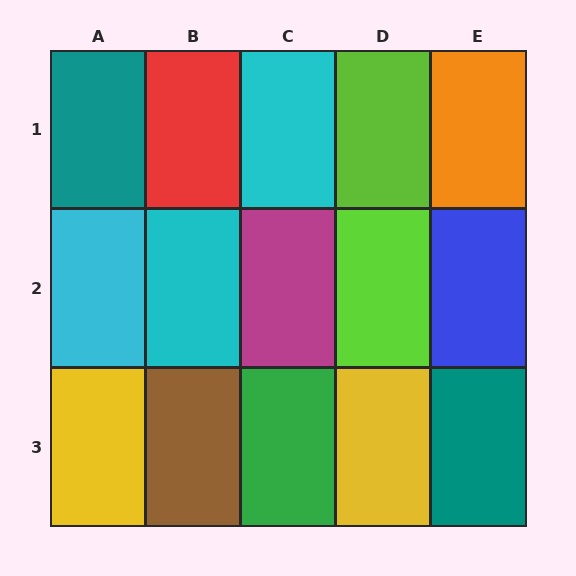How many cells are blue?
1 cell is blue.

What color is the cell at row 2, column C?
Magenta.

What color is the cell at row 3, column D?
Yellow.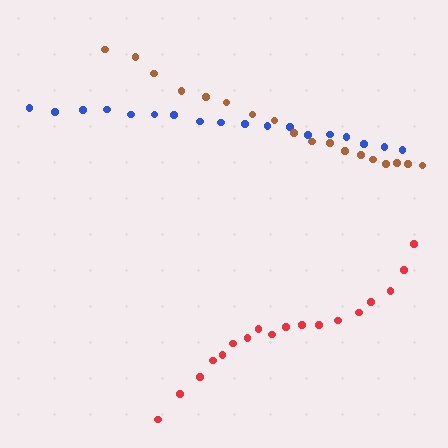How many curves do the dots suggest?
There are 3 distinct paths.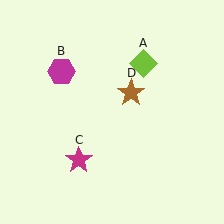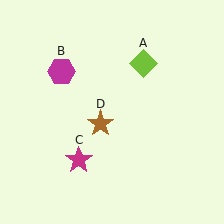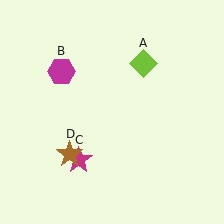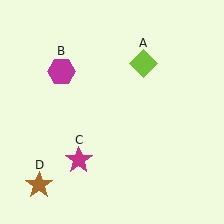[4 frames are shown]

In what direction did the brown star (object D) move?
The brown star (object D) moved down and to the left.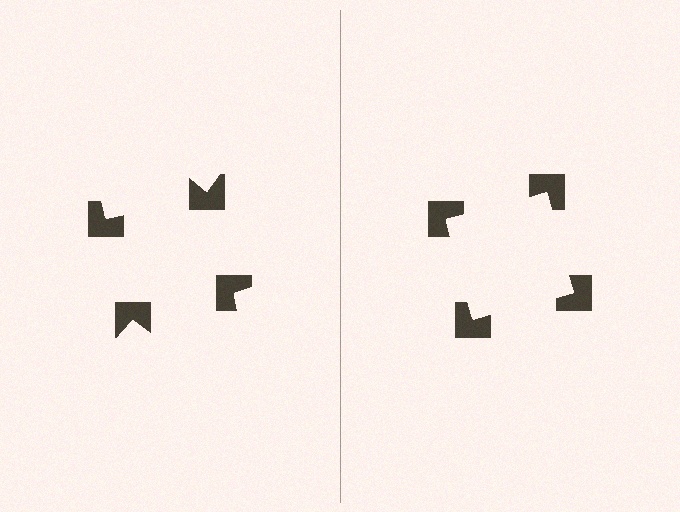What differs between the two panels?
The notched squares are positioned identically on both sides; only the wedge orientations differ. On the right they align to a square; on the left they are misaligned.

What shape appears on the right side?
An illusory square.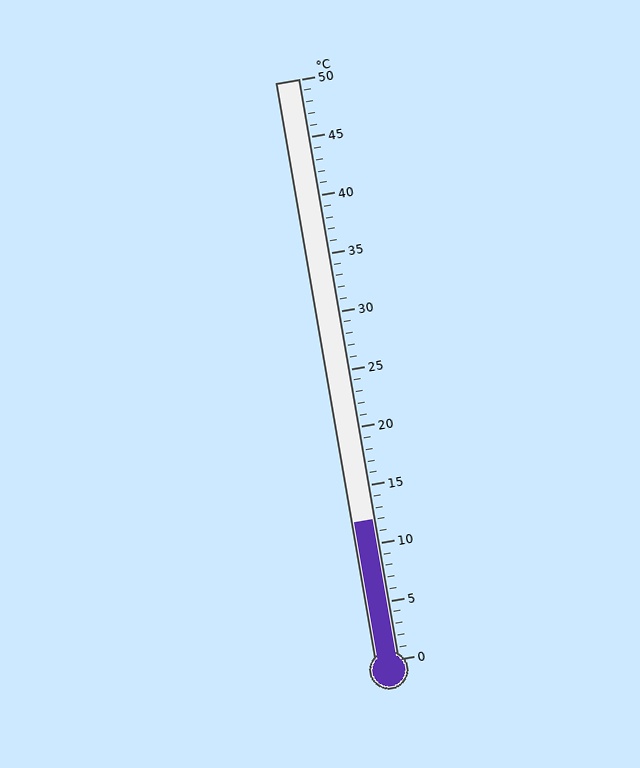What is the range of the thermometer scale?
The thermometer scale ranges from 0°C to 50°C.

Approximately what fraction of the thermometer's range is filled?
The thermometer is filled to approximately 25% of its range.